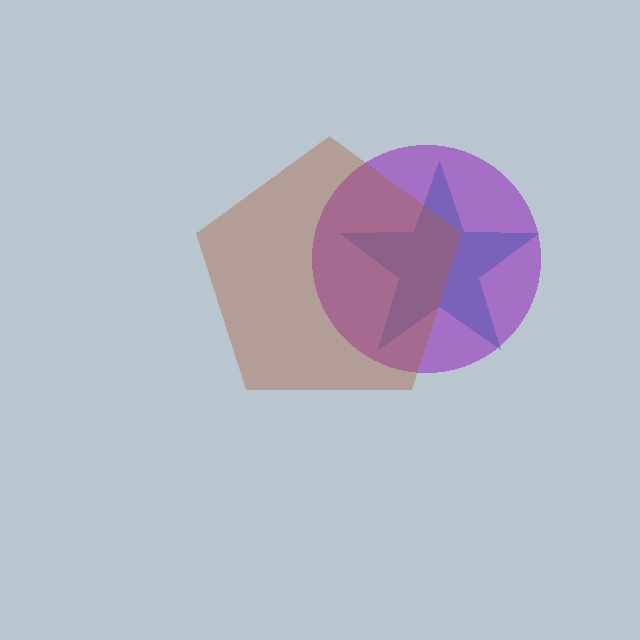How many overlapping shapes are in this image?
There are 3 overlapping shapes in the image.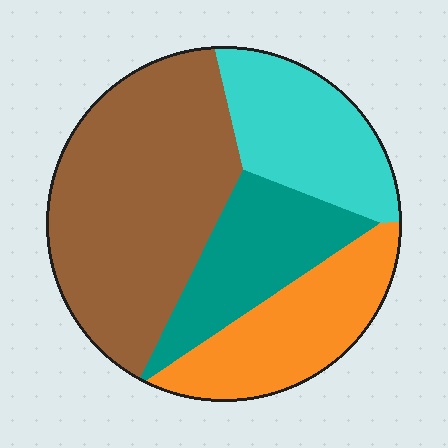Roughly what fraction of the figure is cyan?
Cyan covers 20% of the figure.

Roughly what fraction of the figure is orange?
Orange covers 20% of the figure.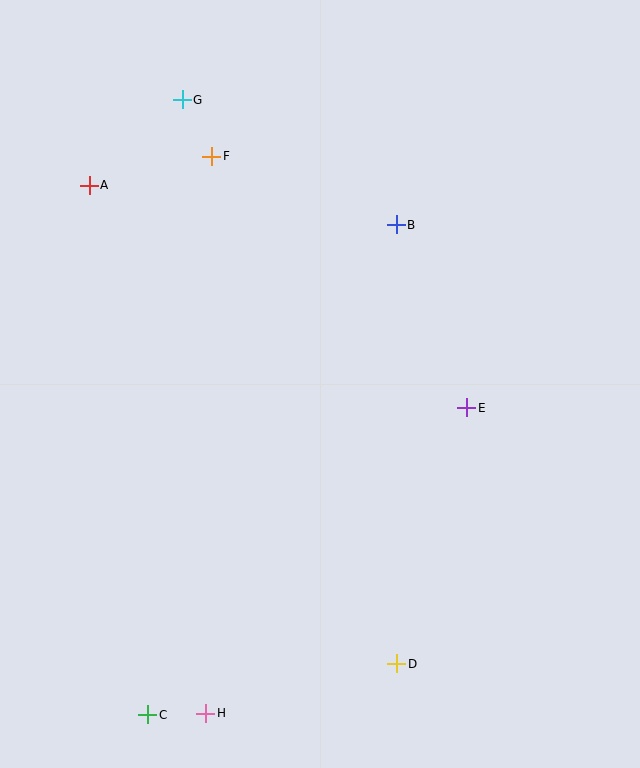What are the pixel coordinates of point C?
Point C is at (148, 715).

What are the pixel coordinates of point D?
Point D is at (397, 664).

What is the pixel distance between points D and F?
The distance between D and F is 540 pixels.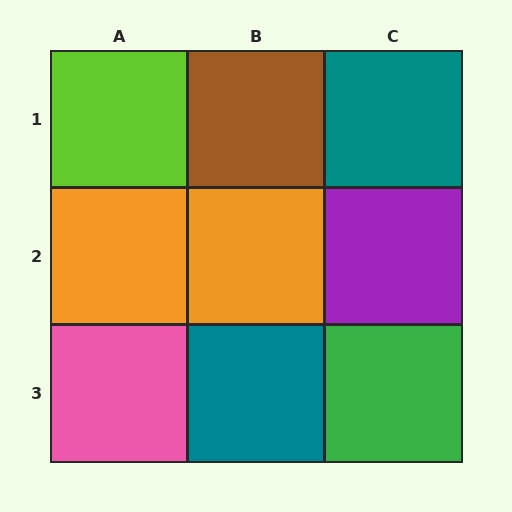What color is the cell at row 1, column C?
Teal.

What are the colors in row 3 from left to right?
Pink, teal, green.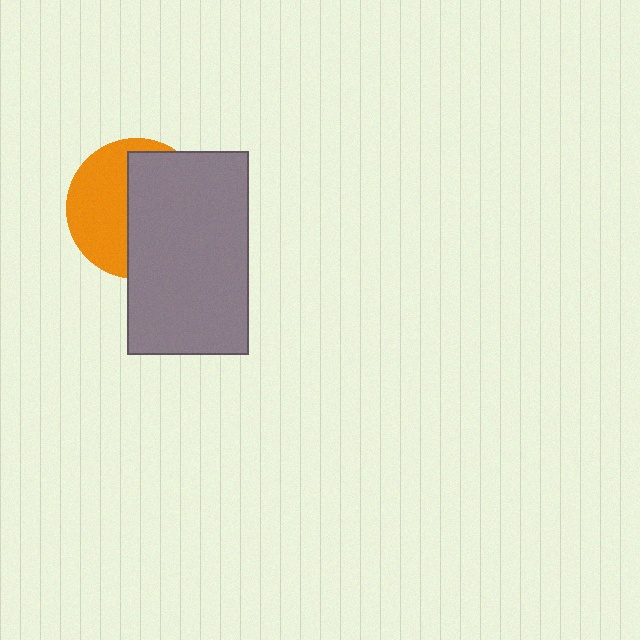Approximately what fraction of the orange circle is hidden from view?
Roughly 55% of the orange circle is hidden behind the gray rectangle.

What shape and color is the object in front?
The object in front is a gray rectangle.